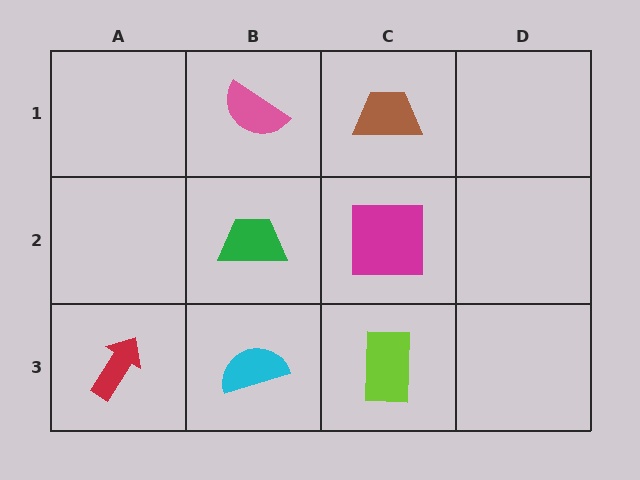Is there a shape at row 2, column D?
No, that cell is empty.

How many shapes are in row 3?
3 shapes.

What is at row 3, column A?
A red arrow.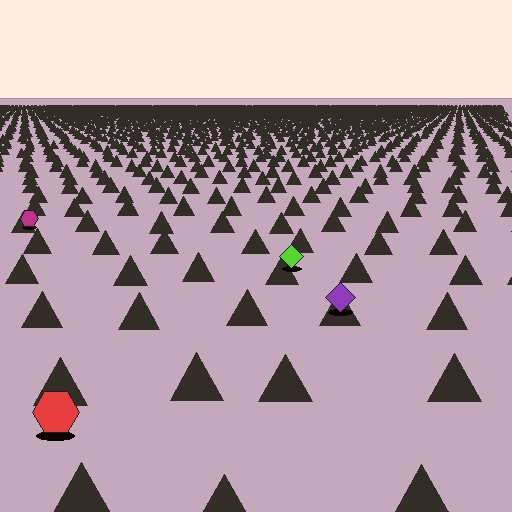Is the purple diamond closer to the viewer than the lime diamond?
Yes. The purple diamond is closer — you can tell from the texture gradient: the ground texture is coarser near it.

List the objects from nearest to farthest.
From nearest to farthest: the red hexagon, the purple diamond, the lime diamond, the magenta hexagon.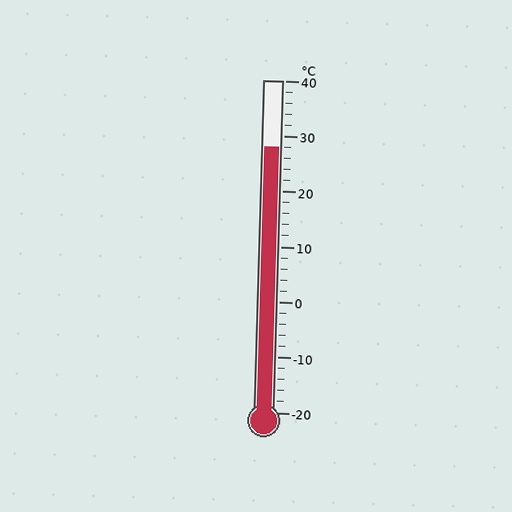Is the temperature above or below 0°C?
The temperature is above 0°C.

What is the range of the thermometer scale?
The thermometer scale ranges from -20°C to 40°C.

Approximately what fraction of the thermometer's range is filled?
The thermometer is filled to approximately 80% of its range.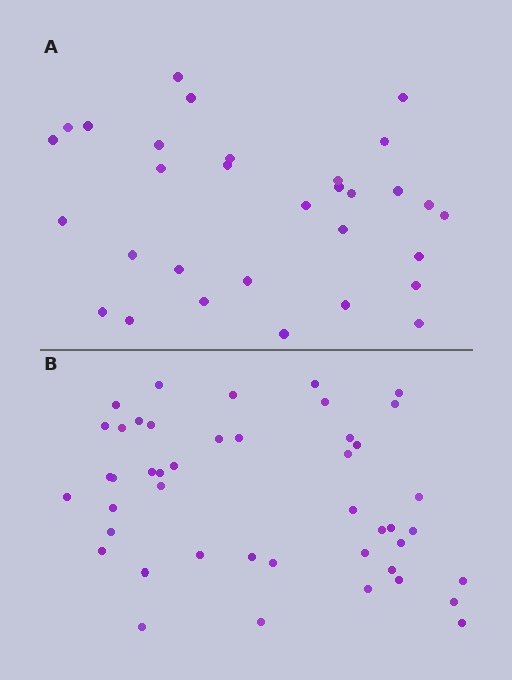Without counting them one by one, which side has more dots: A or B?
Region B (the bottom region) has more dots.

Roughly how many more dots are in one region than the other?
Region B has approximately 15 more dots than region A.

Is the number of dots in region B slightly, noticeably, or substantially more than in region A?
Region B has substantially more. The ratio is roughly 1.5 to 1.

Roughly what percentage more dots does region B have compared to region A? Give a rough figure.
About 45% more.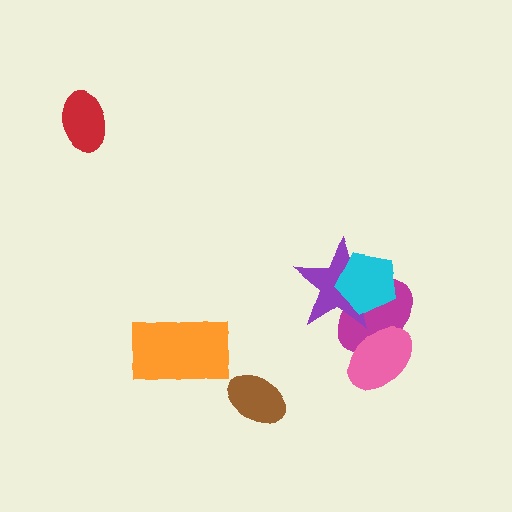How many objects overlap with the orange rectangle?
0 objects overlap with the orange rectangle.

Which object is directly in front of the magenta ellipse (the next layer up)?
The pink ellipse is directly in front of the magenta ellipse.